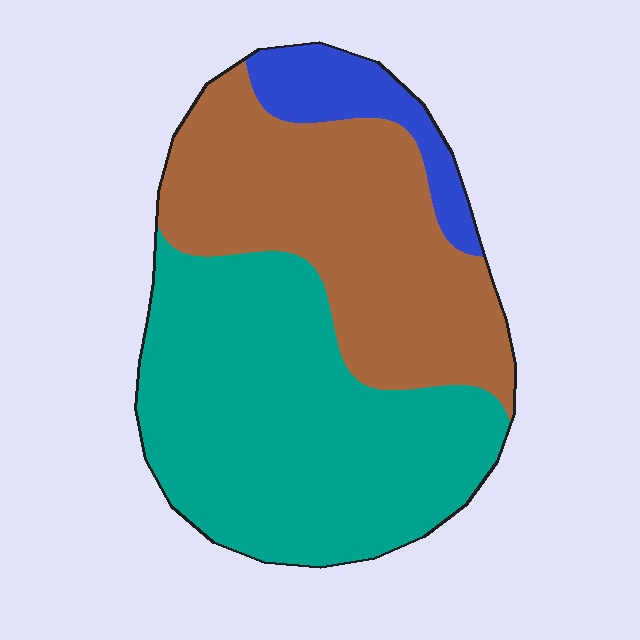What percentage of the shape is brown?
Brown covers roughly 40% of the shape.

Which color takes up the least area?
Blue, at roughly 10%.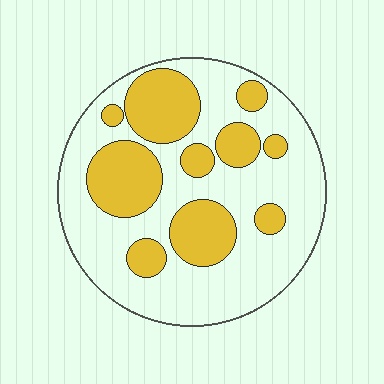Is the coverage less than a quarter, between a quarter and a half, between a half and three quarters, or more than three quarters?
Between a quarter and a half.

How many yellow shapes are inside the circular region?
10.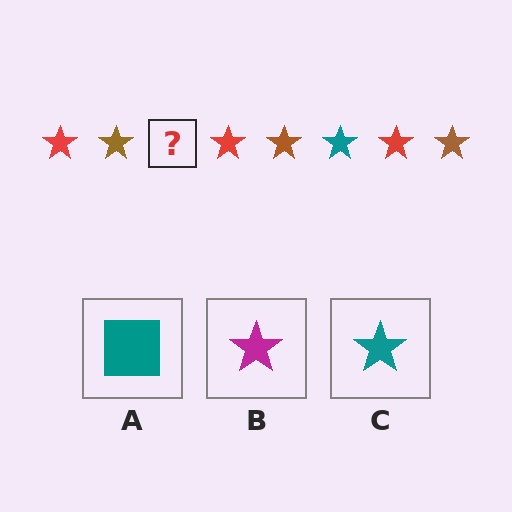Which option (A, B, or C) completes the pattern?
C.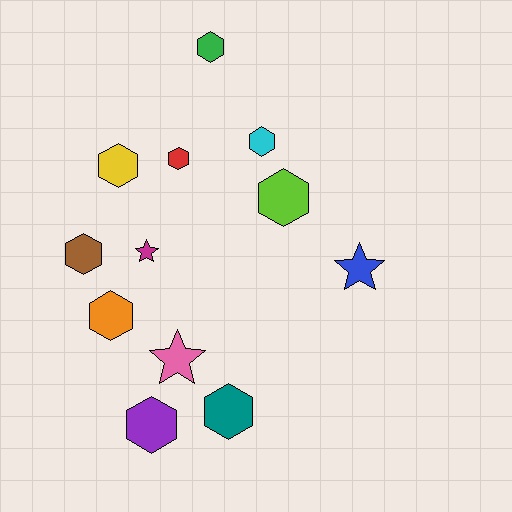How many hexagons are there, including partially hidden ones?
There are 9 hexagons.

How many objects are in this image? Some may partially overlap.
There are 12 objects.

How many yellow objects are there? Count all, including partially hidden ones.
There is 1 yellow object.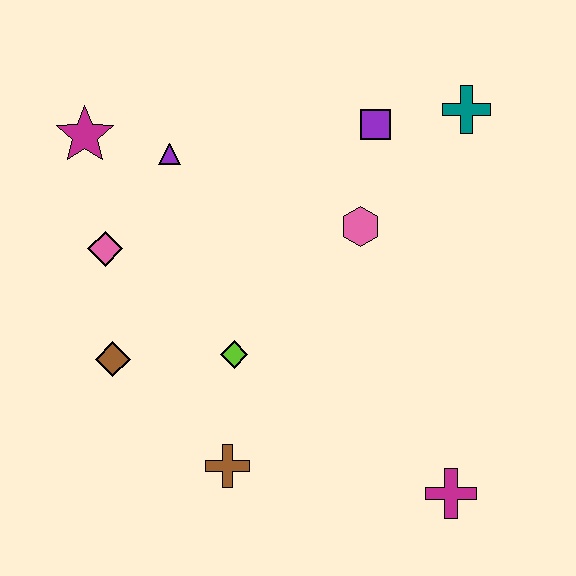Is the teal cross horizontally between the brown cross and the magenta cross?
No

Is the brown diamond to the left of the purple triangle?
Yes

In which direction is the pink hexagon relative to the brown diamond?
The pink hexagon is to the right of the brown diamond.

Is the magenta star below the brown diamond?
No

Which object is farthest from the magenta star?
The magenta cross is farthest from the magenta star.